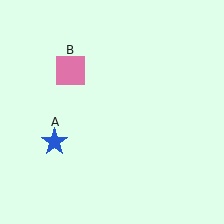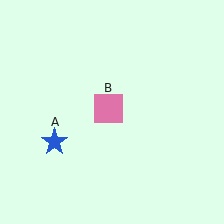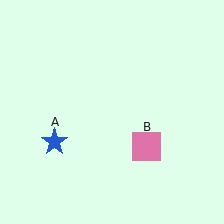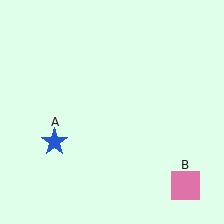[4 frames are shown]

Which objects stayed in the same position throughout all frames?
Blue star (object A) remained stationary.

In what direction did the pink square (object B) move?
The pink square (object B) moved down and to the right.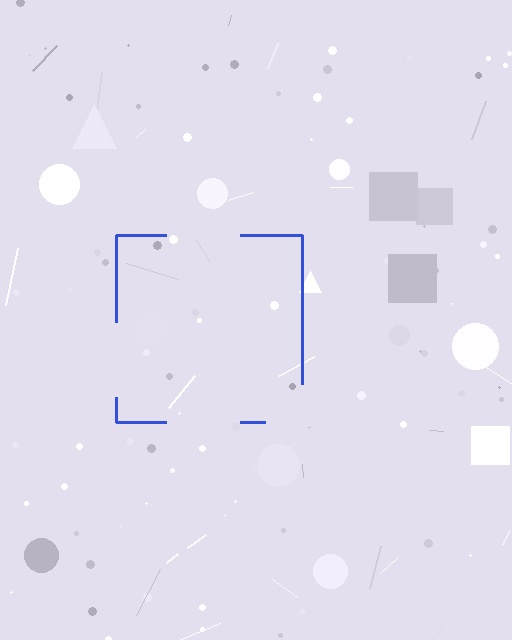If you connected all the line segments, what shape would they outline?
They would outline a square.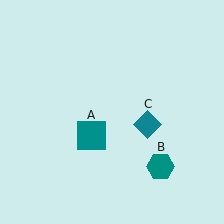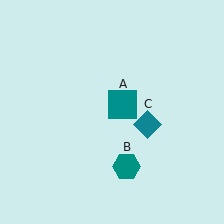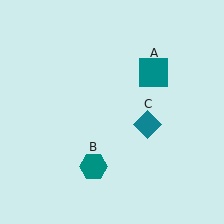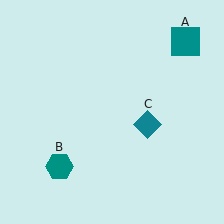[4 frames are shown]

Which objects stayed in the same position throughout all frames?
Teal diamond (object C) remained stationary.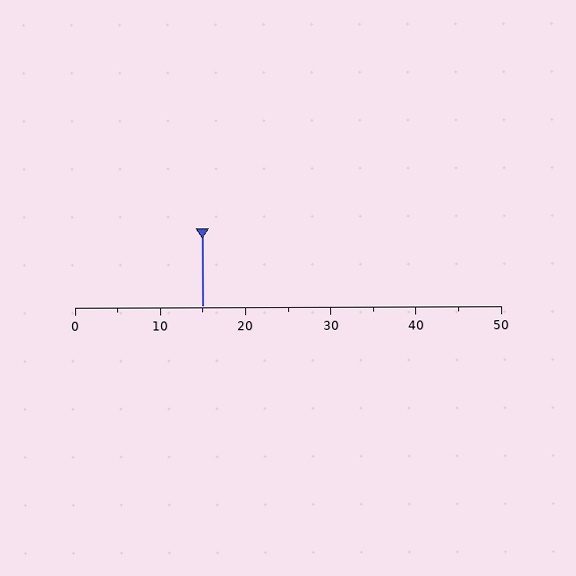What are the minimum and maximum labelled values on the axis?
The axis runs from 0 to 50.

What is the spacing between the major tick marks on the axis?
The major ticks are spaced 10 apart.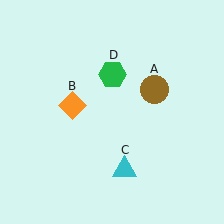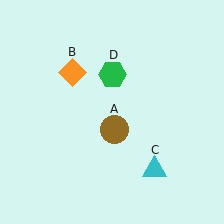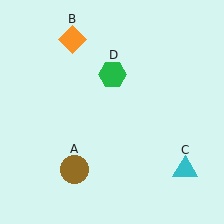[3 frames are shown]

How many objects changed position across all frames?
3 objects changed position: brown circle (object A), orange diamond (object B), cyan triangle (object C).